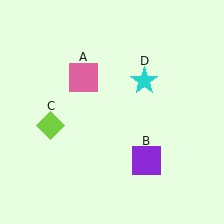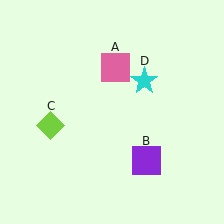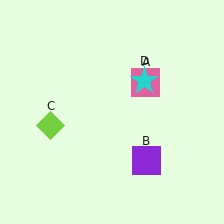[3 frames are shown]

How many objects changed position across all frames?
1 object changed position: pink square (object A).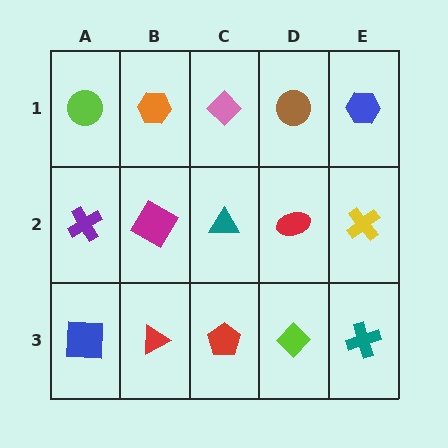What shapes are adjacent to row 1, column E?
A yellow cross (row 2, column E), a brown circle (row 1, column D).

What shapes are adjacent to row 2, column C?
A pink diamond (row 1, column C), a red pentagon (row 3, column C), a magenta diamond (row 2, column B), a red ellipse (row 2, column D).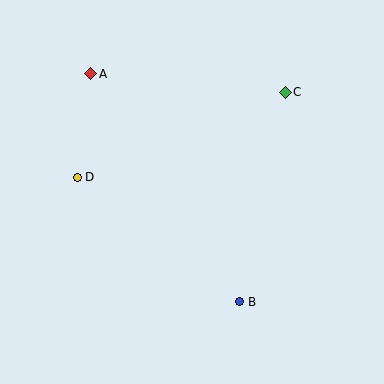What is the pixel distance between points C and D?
The distance between C and D is 224 pixels.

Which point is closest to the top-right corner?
Point C is closest to the top-right corner.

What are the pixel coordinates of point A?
Point A is at (91, 74).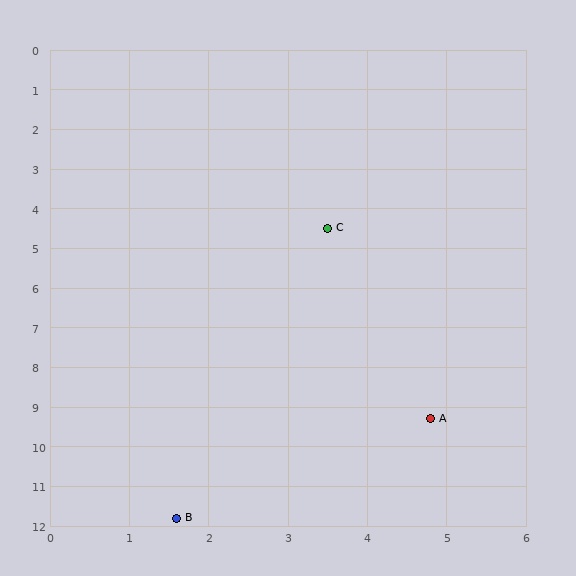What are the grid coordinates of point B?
Point B is at approximately (1.6, 11.8).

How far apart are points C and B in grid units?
Points C and B are about 7.5 grid units apart.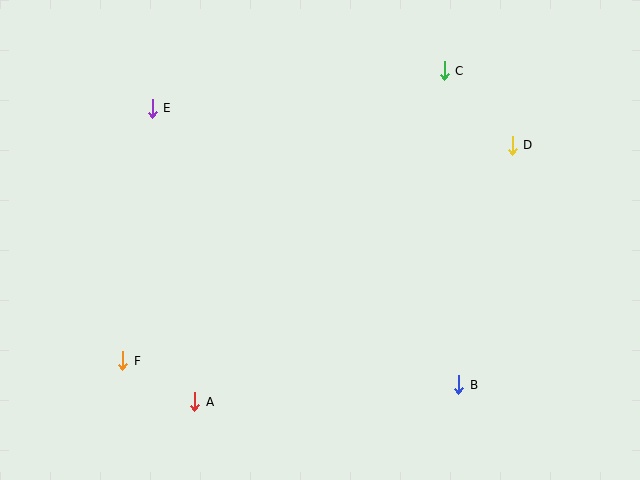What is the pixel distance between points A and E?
The distance between A and E is 296 pixels.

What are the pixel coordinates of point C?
Point C is at (444, 71).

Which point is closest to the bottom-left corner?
Point F is closest to the bottom-left corner.